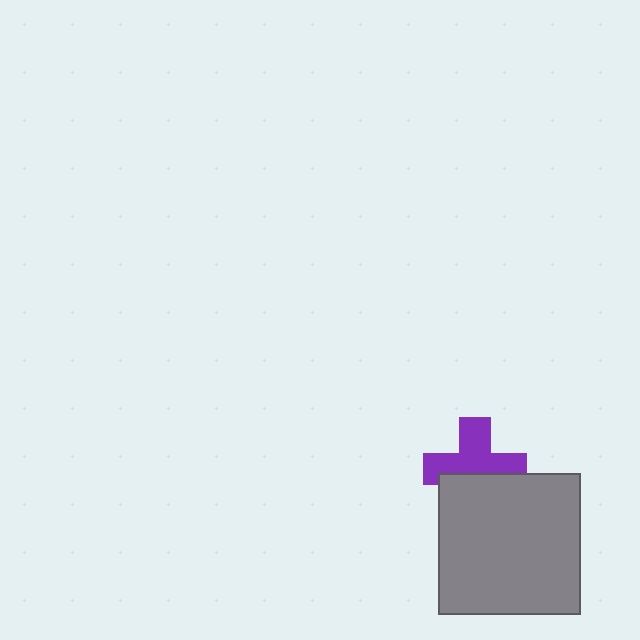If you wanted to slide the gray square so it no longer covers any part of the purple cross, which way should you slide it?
Slide it down — that is the most direct way to separate the two shapes.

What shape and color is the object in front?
The object in front is a gray square.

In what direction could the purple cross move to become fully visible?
The purple cross could move up. That would shift it out from behind the gray square entirely.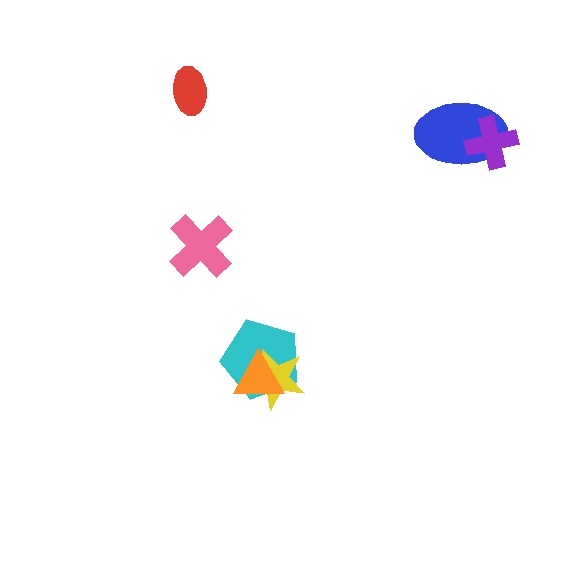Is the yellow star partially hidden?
Yes, it is partially covered by another shape.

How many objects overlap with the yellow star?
2 objects overlap with the yellow star.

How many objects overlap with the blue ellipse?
1 object overlaps with the blue ellipse.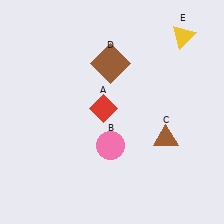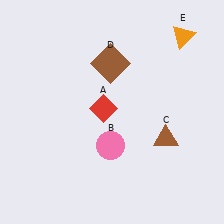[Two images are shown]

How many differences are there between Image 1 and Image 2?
There is 1 difference between the two images.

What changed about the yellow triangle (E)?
In Image 1, E is yellow. In Image 2, it changed to orange.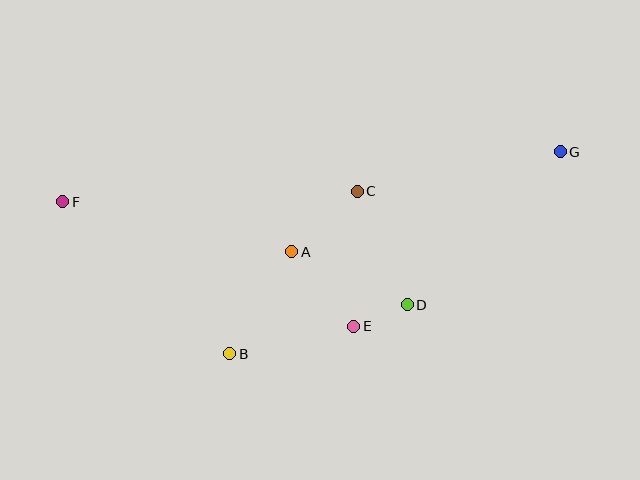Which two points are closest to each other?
Points D and E are closest to each other.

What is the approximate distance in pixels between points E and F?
The distance between E and F is approximately 316 pixels.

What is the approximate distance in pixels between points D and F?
The distance between D and F is approximately 359 pixels.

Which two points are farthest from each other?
Points F and G are farthest from each other.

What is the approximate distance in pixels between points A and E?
The distance between A and E is approximately 97 pixels.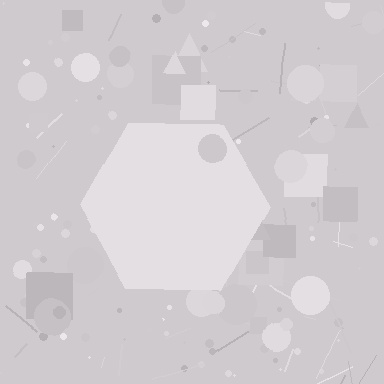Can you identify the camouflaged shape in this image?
The camouflaged shape is a hexagon.